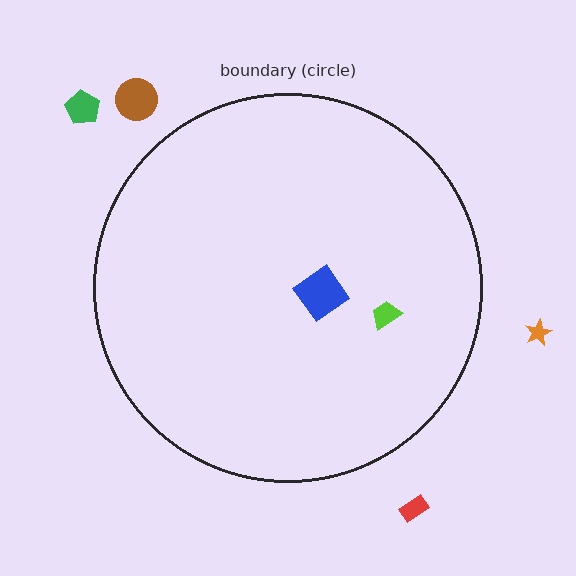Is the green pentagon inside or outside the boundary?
Outside.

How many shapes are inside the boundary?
2 inside, 4 outside.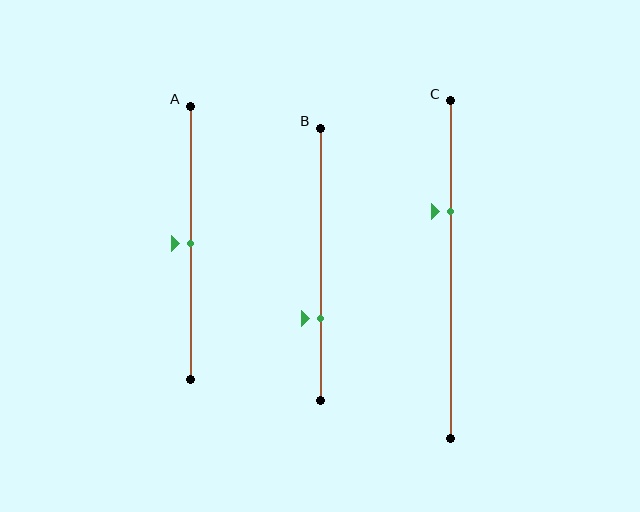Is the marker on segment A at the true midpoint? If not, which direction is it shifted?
Yes, the marker on segment A is at the true midpoint.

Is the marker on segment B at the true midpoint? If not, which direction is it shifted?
No, the marker on segment B is shifted downward by about 20% of the segment length.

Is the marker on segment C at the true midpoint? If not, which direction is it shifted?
No, the marker on segment C is shifted upward by about 17% of the segment length.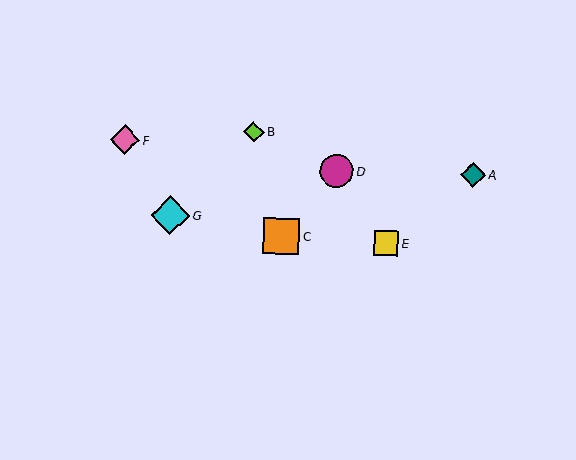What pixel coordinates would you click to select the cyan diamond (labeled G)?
Click at (170, 215) to select the cyan diamond G.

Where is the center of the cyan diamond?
The center of the cyan diamond is at (170, 215).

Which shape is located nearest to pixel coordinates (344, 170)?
The magenta circle (labeled D) at (337, 171) is nearest to that location.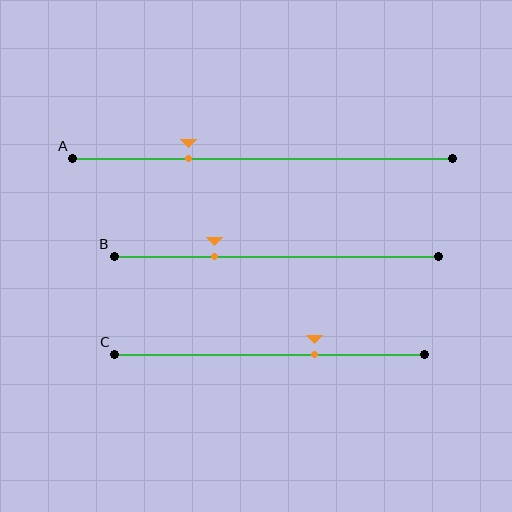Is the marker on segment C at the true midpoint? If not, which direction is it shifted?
No, the marker on segment C is shifted to the right by about 15% of the segment length.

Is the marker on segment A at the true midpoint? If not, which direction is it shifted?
No, the marker on segment A is shifted to the left by about 19% of the segment length.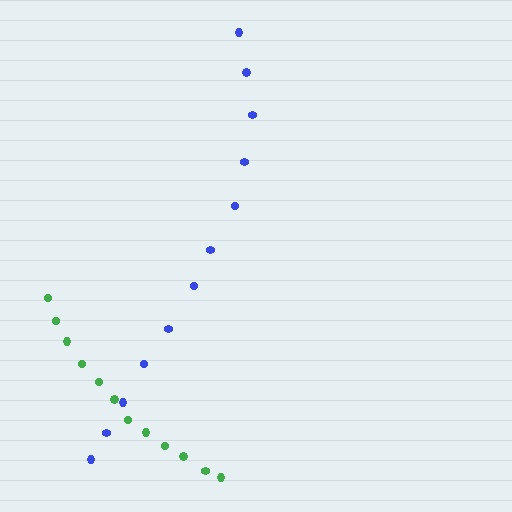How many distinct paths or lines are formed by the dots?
There are 2 distinct paths.